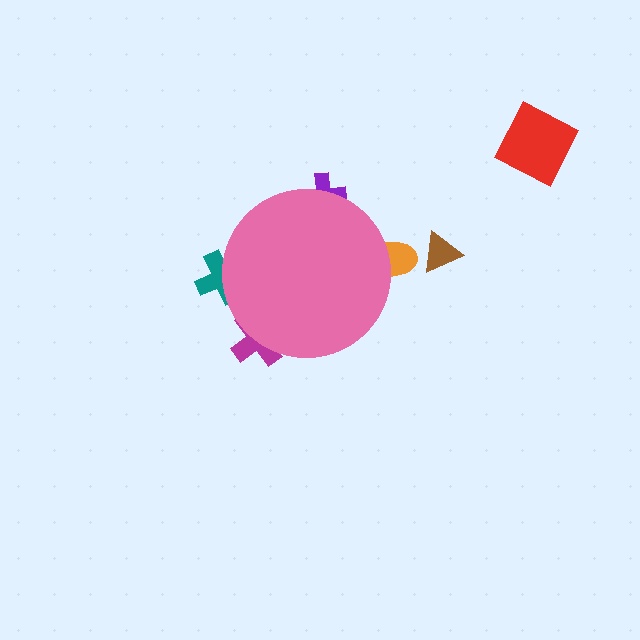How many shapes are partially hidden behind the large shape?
4 shapes are partially hidden.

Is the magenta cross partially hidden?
Yes, the magenta cross is partially hidden behind the pink circle.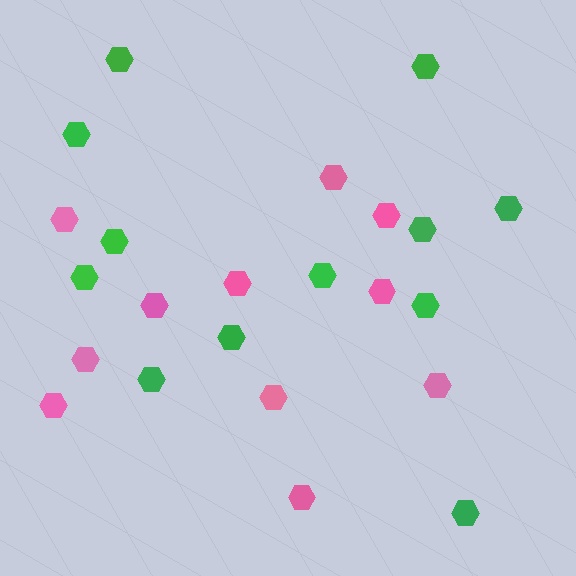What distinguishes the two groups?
There are 2 groups: one group of green hexagons (12) and one group of pink hexagons (11).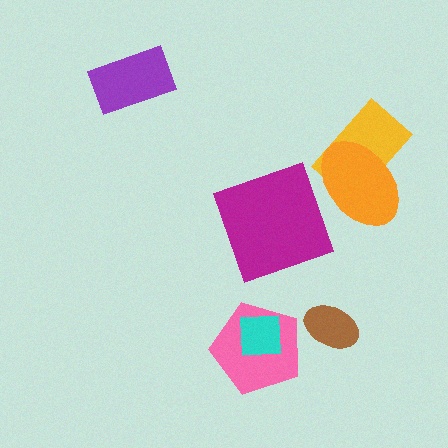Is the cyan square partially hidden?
No, no other shape covers it.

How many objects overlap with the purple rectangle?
0 objects overlap with the purple rectangle.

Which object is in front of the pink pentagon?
The cyan square is in front of the pink pentagon.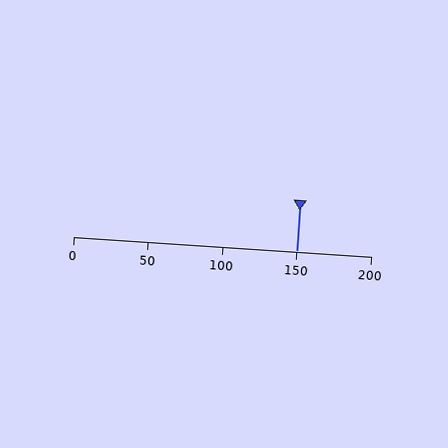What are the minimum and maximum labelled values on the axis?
The axis runs from 0 to 200.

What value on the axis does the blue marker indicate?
The marker indicates approximately 150.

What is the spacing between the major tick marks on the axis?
The major ticks are spaced 50 apart.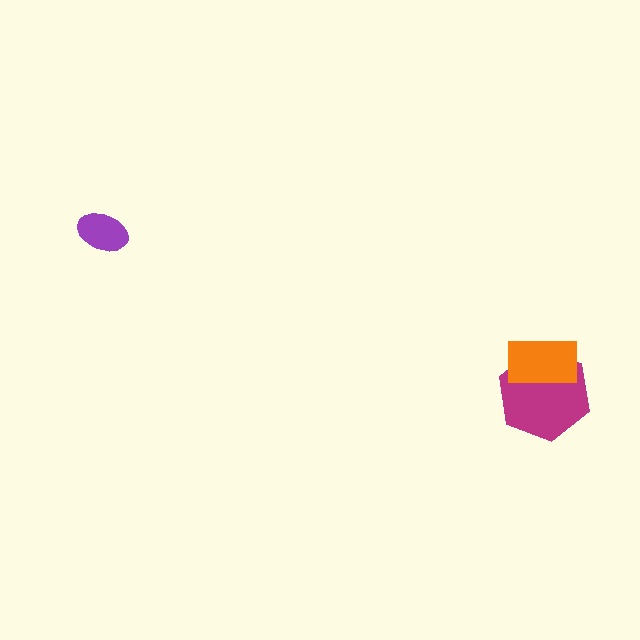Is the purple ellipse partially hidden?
No, no other shape covers it.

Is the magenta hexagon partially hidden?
Yes, it is partially covered by another shape.